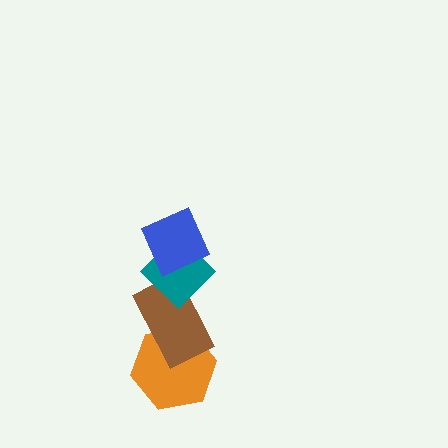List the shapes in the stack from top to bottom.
From top to bottom: the blue diamond, the teal diamond, the brown rectangle, the orange hexagon.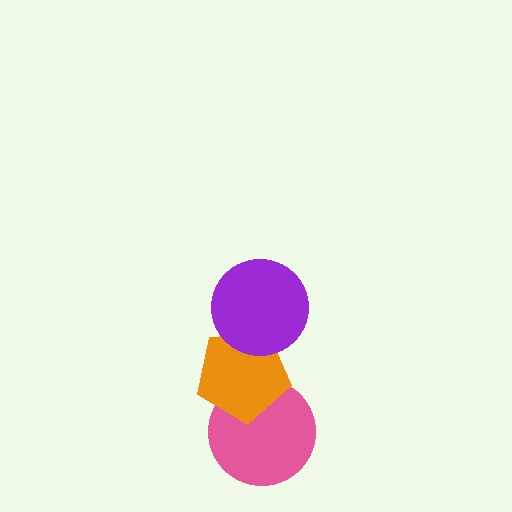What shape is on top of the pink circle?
The orange pentagon is on top of the pink circle.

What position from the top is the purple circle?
The purple circle is 1st from the top.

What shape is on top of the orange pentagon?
The purple circle is on top of the orange pentagon.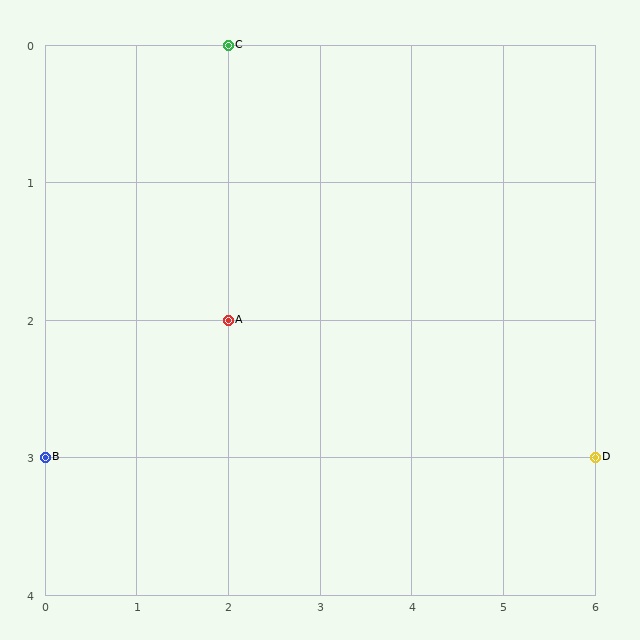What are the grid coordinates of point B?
Point B is at grid coordinates (0, 3).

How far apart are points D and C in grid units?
Points D and C are 4 columns and 3 rows apart (about 5.0 grid units diagonally).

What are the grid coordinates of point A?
Point A is at grid coordinates (2, 2).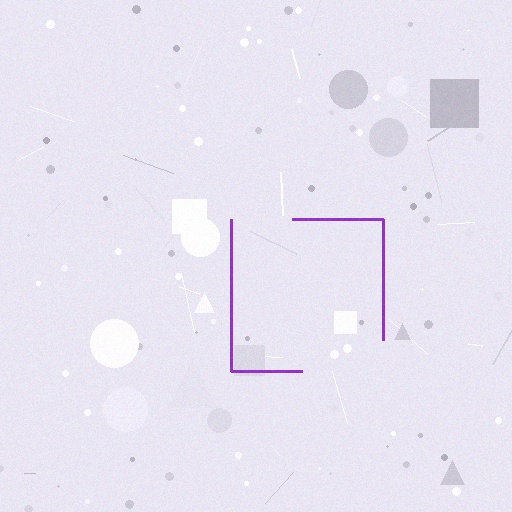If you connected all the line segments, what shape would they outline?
They would outline a square.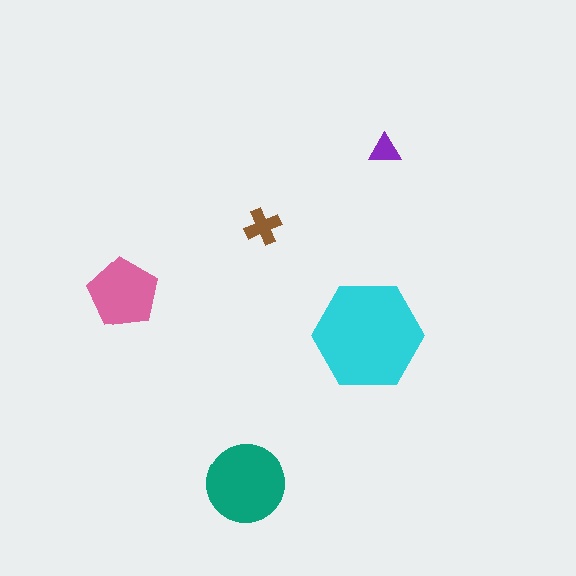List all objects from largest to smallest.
The cyan hexagon, the teal circle, the pink pentagon, the brown cross, the purple triangle.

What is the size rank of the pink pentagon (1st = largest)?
3rd.